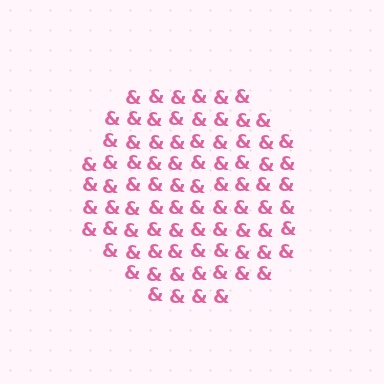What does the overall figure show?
The overall figure shows a circle.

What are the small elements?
The small elements are ampersands.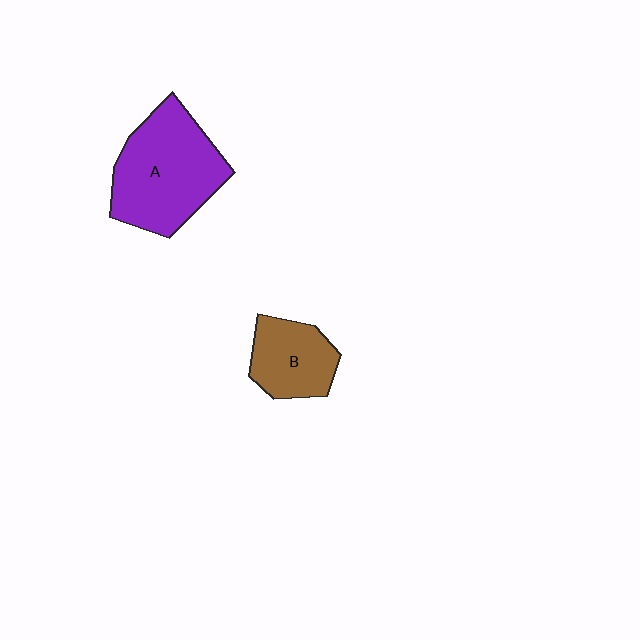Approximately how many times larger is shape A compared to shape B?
Approximately 1.8 times.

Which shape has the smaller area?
Shape B (brown).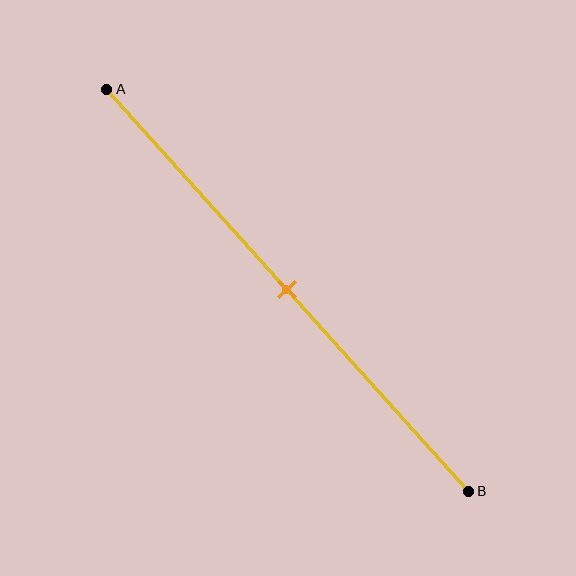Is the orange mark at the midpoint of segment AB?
Yes, the mark is approximately at the midpoint.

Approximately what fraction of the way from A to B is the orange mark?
The orange mark is approximately 50% of the way from A to B.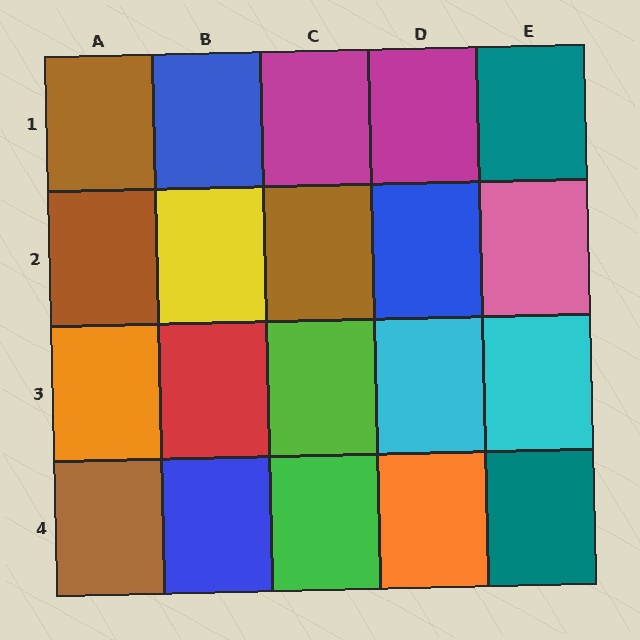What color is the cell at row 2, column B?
Yellow.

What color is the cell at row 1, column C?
Magenta.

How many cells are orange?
2 cells are orange.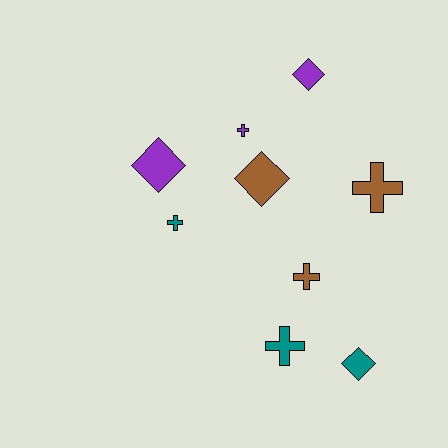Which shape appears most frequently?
Cross, with 5 objects.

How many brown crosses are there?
There are 2 brown crosses.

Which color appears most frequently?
Brown, with 3 objects.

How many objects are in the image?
There are 9 objects.